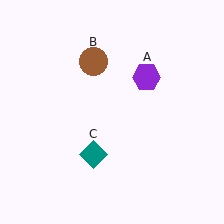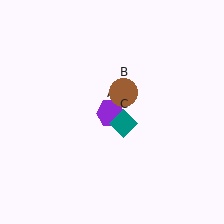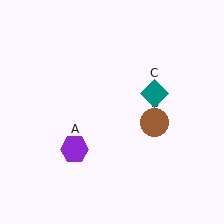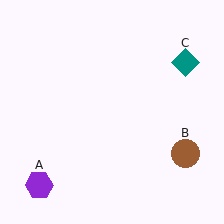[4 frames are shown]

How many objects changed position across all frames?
3 objects changed position: purple hexagon (object A), brown circle (object B), teal diamond (object C).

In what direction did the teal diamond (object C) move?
The teal diamond (object C) moved up and to the right.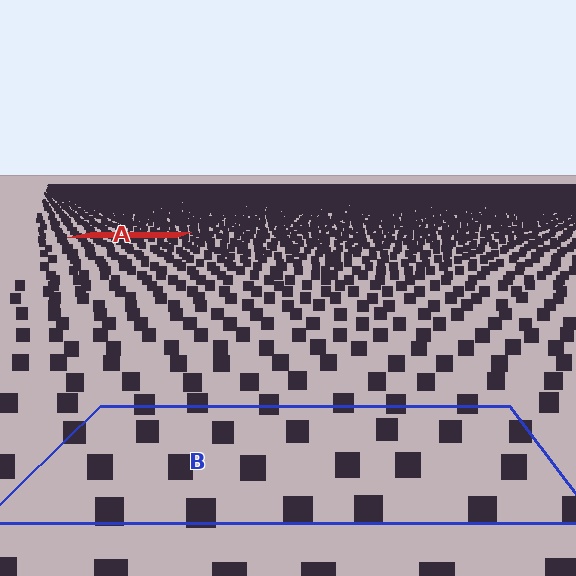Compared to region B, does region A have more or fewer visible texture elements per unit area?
Region A has more texture elements per unit area — they are packed more densely because it is farther away.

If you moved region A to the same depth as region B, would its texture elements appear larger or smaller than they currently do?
They would appear larger. At a closer depth, the same texture elements are projected at a bigger on-screen size.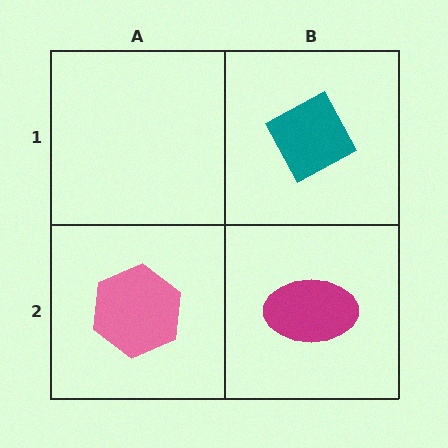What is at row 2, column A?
A pink hexagon.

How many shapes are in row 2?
2 shapes.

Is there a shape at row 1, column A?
No, that cell is empty.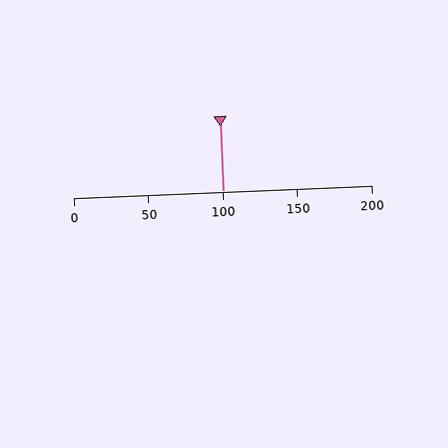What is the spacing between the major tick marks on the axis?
The major ticks are spaced 50 apart.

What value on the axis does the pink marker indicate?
The marker indicates approximately 100.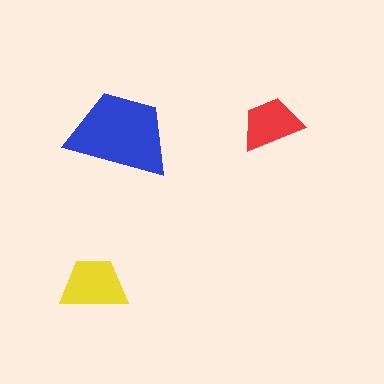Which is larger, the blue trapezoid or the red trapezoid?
The blue one.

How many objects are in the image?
There are 3 objects in the image.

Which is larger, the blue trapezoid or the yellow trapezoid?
The blue one.